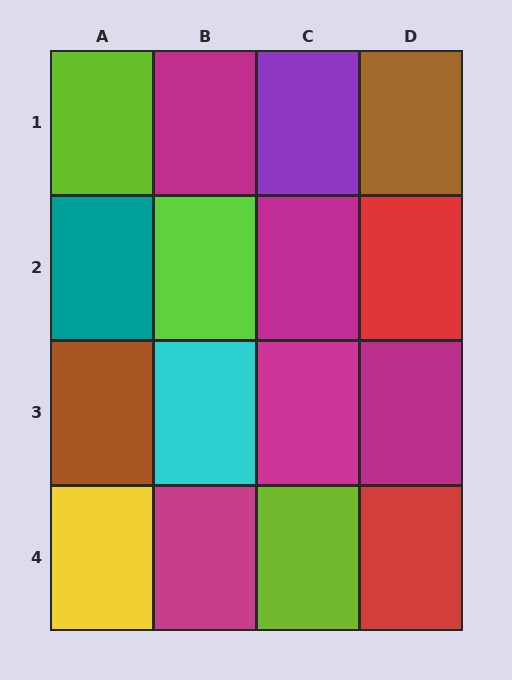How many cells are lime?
3 cells are lime.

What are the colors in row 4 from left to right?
Yellow, magenta, lime, red.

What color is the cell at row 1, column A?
Lime.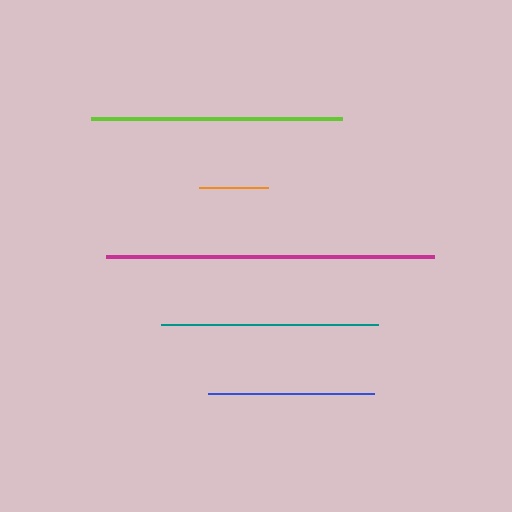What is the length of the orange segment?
The orange segment is approximately 68 pixels long.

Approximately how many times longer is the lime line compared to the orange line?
The lime line is approximately 3.7 times the length of the orange line.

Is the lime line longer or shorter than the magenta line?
The magenta line is longer than the lime line.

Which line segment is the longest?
The magenta line is the longest at approximately 328 pixels.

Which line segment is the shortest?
The orange line is the shortest at approximately 68 pixels.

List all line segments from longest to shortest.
From longest to shortest: magenta, lime, teal, blue, orange.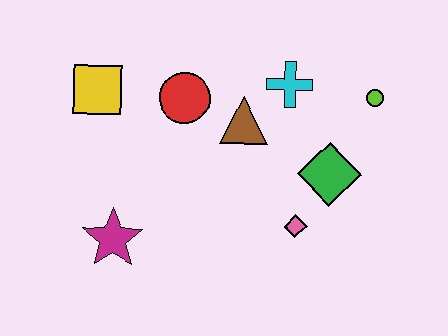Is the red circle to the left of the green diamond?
Yes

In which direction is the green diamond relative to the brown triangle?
The green diamond is to the right of the brown triangle.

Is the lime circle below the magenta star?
No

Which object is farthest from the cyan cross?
The magenta star is farthest from the cyan cross.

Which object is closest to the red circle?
The brown triangle is closest to the red circle.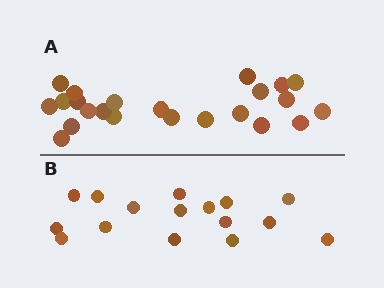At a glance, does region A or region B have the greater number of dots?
Region A (the top region) has more dots.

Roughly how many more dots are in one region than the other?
Region A has roughly 8 or so more dots than region B.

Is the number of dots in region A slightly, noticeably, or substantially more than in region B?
Region A has noticeably more, but not dramatically so. The ratio is roughly 1.4 to 1.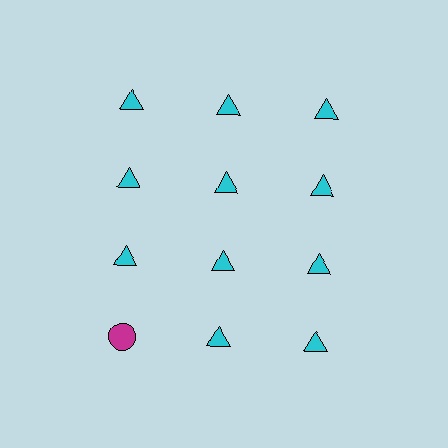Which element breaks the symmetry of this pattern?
The magenta circle in the fourth row, leftmost column breaks the symmetry. All other shapes are cyan triangles.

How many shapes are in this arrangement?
There are 12 shapes arranged in a grid pattern.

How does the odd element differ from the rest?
It differs in both color (magenta instead of cyan) and shape (circle instead of triangle).